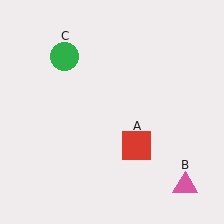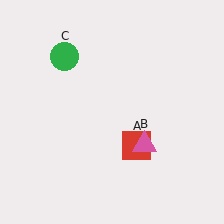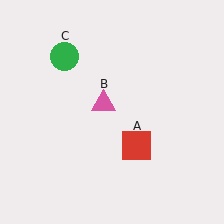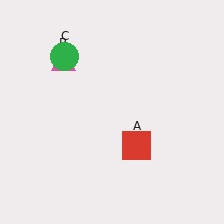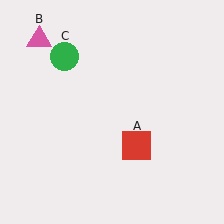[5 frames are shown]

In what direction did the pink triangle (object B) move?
The pink triangle (object B) moved up and to the left.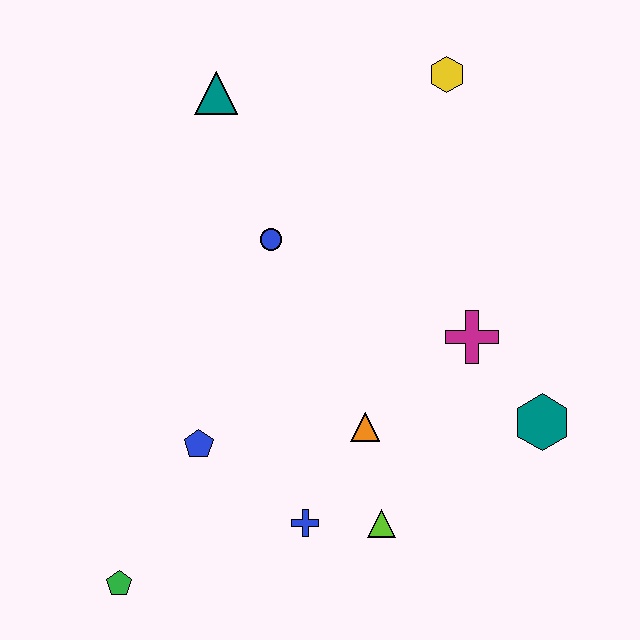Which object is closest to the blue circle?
The teal triangle is closest to the blue circle.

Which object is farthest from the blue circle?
The green pentagon is farthest from the blue circle.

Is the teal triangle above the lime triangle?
Yes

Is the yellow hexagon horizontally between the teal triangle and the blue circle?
No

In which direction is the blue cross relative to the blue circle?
The blue cross is below the blue circle.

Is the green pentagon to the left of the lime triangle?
Yes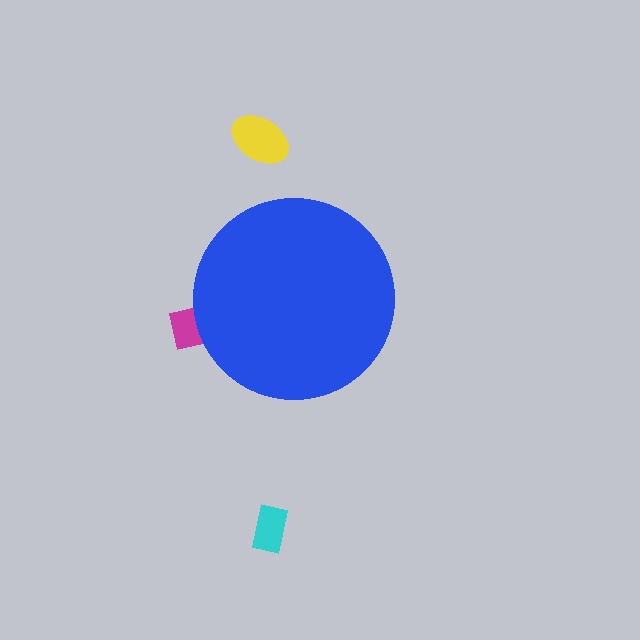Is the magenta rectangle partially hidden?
Yes, the magenta rectangle is partially hidden behind the blue circle.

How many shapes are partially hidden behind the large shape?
1 shape is partially hidden.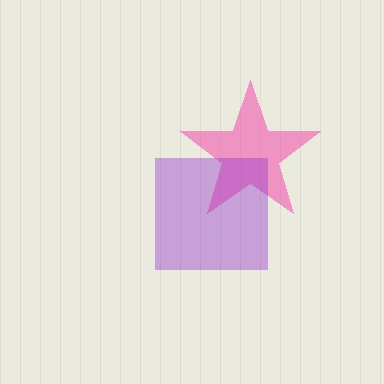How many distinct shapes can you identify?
There are 2 distinct shapes: a pink star, a purple square.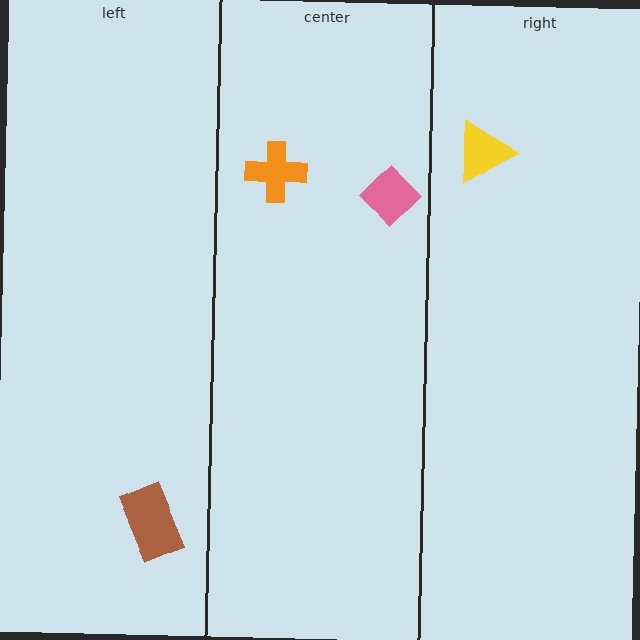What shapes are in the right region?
The yellow triangle.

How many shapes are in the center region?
2.